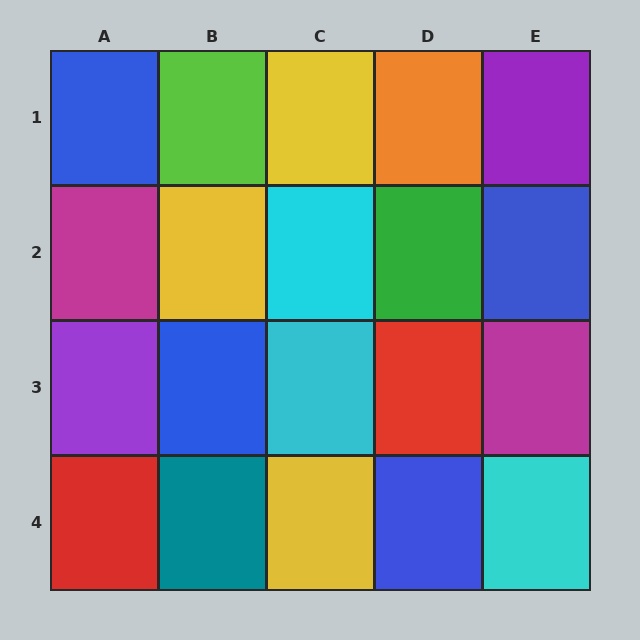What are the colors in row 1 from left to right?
Blue, lime, yellow, orange, purple.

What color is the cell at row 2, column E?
Blue.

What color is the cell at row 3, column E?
Magenta.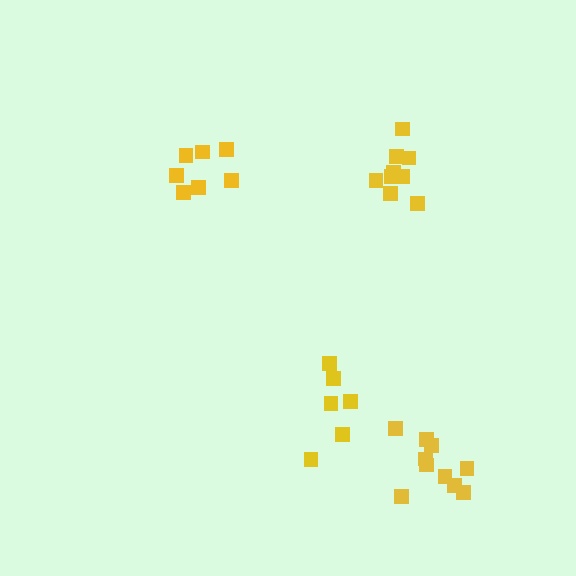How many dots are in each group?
Group 1: 7 dots, Group 2: 6 dots, Group 3: 9 dots, Group 4: 10 dots (32 total).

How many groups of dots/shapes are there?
There are 4 groups.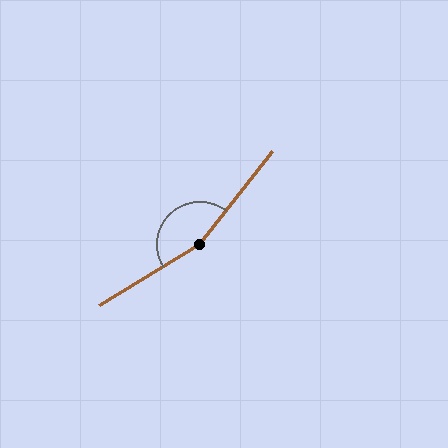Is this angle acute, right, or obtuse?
It is obtuse.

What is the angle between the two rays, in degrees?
Approximately 159 degrees.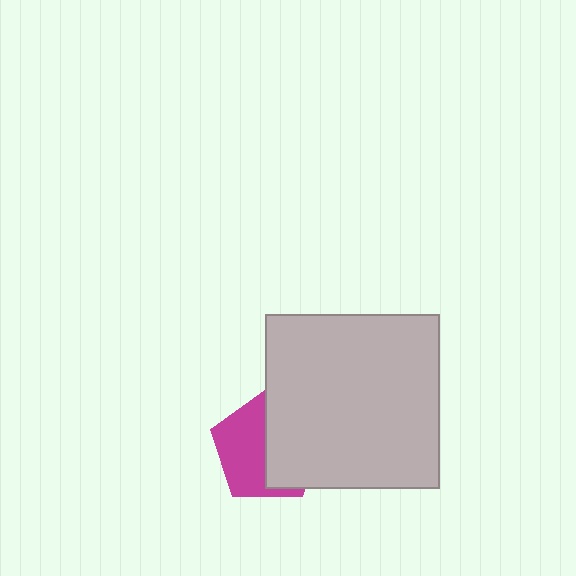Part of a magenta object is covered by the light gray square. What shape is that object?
It is a pentagon.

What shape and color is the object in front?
The object in front is a light gray square.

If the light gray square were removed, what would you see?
You would see the complete magenta pentagon.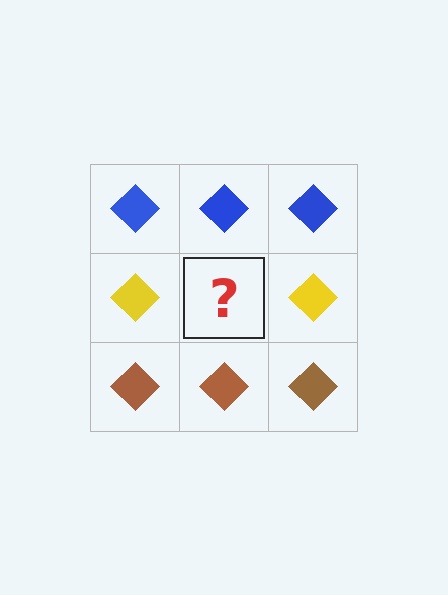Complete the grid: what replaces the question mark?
The question mark should be replaced with a yellow diamond.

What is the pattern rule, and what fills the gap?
The rule is that each row has a consistent color. The gap should be filled with a yellow diamond.